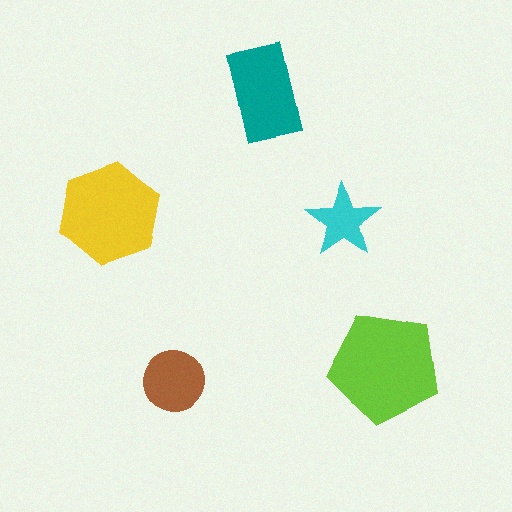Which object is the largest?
The lime pentagon.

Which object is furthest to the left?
The yellow hexagon is leftmost.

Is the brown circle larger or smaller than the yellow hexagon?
Smaller.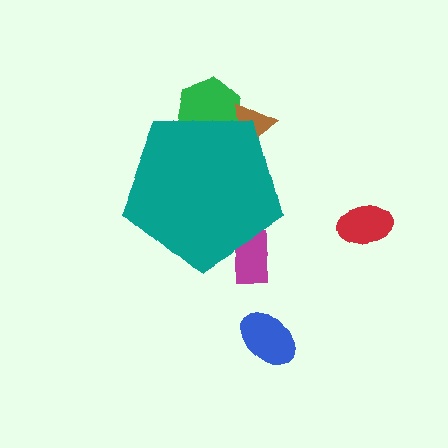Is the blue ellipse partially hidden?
No, the blue ellipse is fully visible.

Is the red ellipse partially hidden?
No, the red ellipse is fully visible.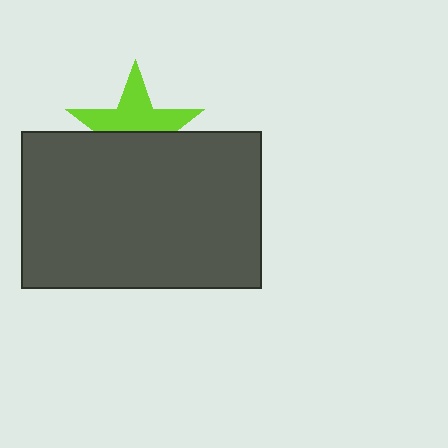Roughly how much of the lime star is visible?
About half of it is visible (roughly 53%).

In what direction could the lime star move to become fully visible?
The lime star could move up. That would shift it out from behind the dark gray rectangle entirely.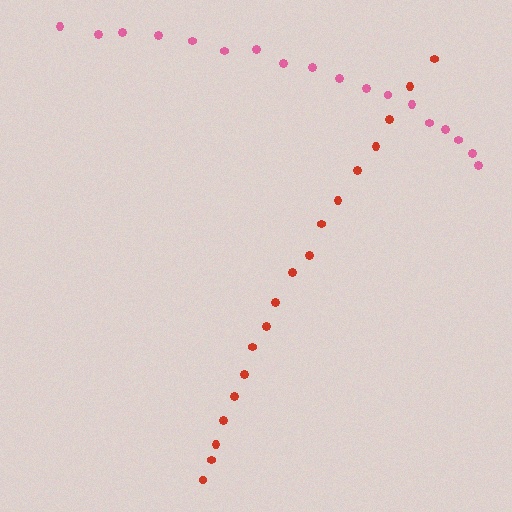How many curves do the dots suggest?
There are 2 distinct paths.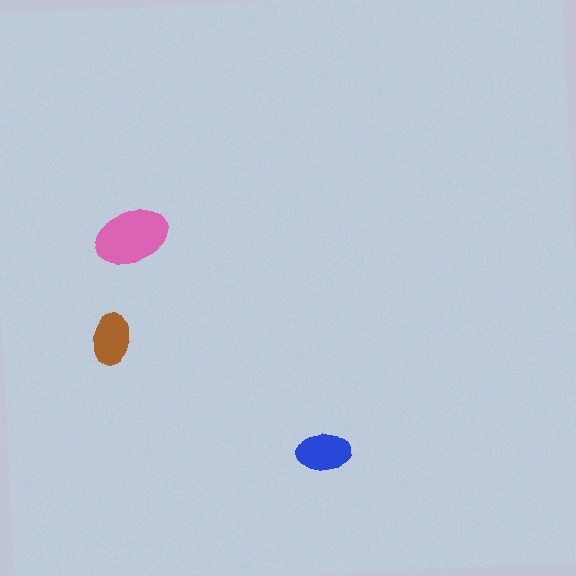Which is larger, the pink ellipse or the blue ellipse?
The pink one.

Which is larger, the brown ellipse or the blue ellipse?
The blue one.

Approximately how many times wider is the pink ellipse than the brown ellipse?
About 1.5 times wider.